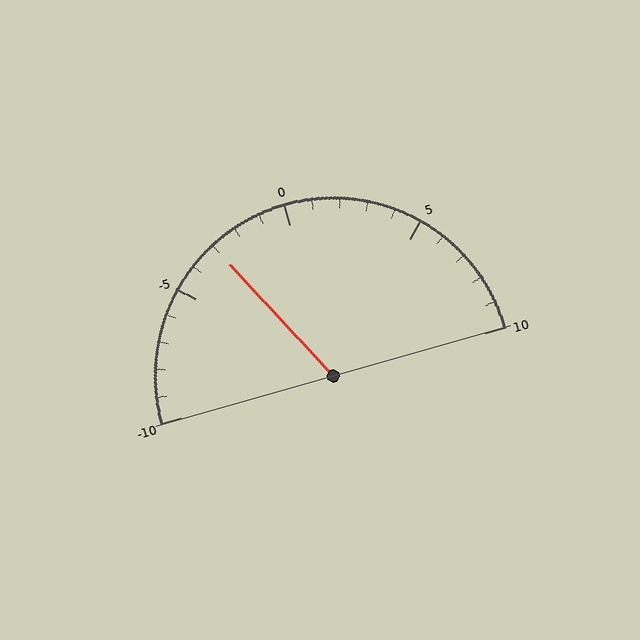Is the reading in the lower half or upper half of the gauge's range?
The reading is in the lower half of the range (-10 to 10).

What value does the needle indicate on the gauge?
The needle indicates approximately -3.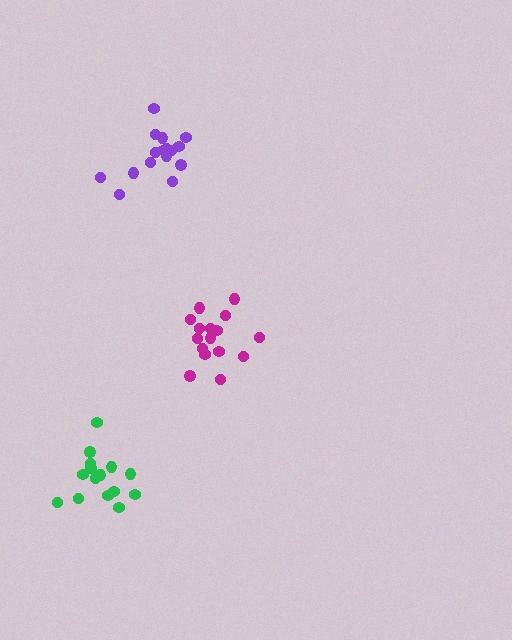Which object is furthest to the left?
The green cluster is leftmost.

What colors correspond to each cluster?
The clusters are colored: purple, magenta, green.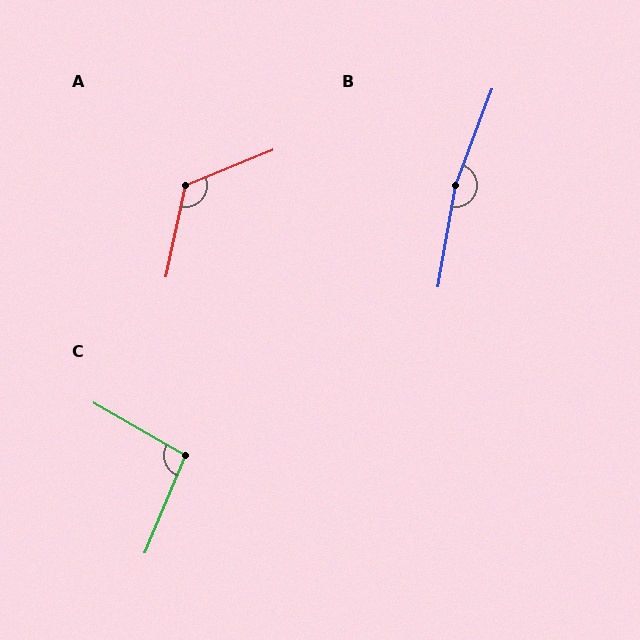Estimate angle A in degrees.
Approximately 124 degrees.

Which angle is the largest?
B, at approximately 169 degrees.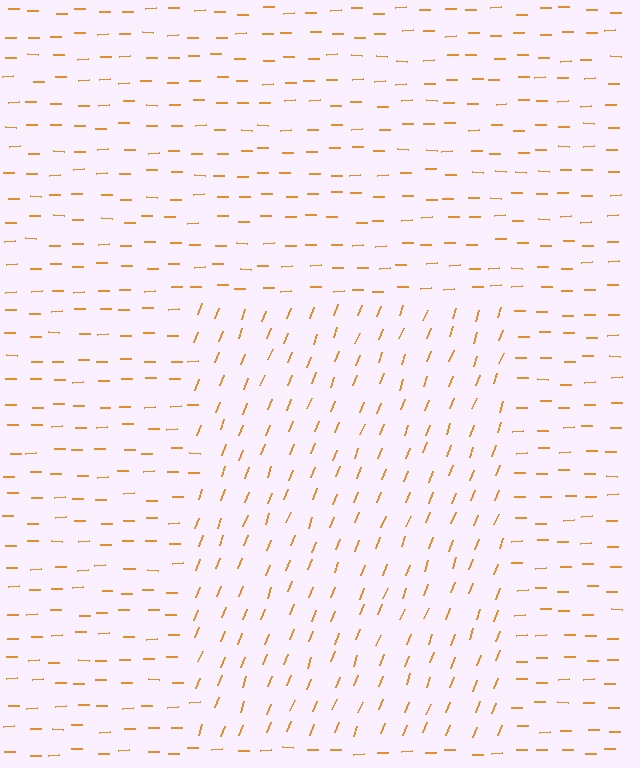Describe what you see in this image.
The image is filled with small orange line segments. A rectangle region in the image has lines oriented differently from the surrounding lines, creating a visible texture boundary.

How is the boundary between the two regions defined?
The boundary is defined purely by a change in line orientation (approximately 69 degrees difference). All lines are the same color and thickness.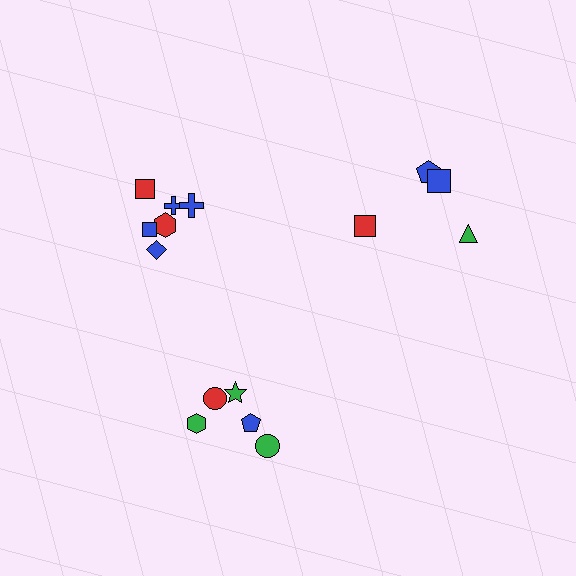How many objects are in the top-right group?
There are 4 objects.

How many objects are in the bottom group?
There are 5 objects.